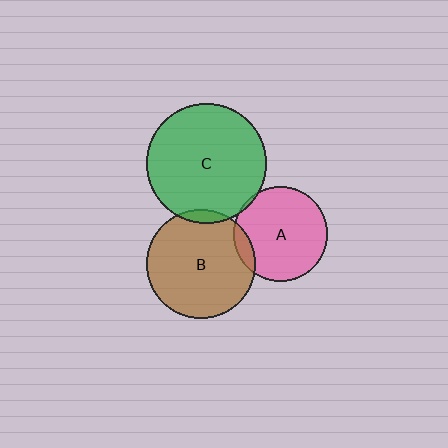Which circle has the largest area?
Circle C (green).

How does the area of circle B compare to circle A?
Approximately 1.3 times.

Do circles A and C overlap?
Yes.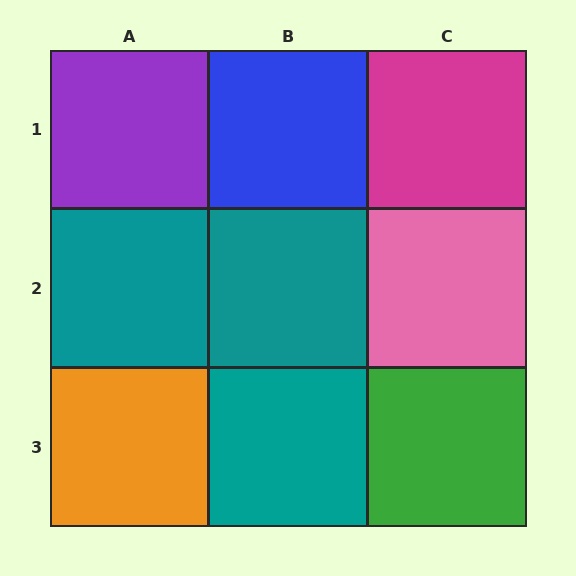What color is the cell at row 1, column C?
Magenta.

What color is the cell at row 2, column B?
Teal.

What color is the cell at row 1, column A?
Purple.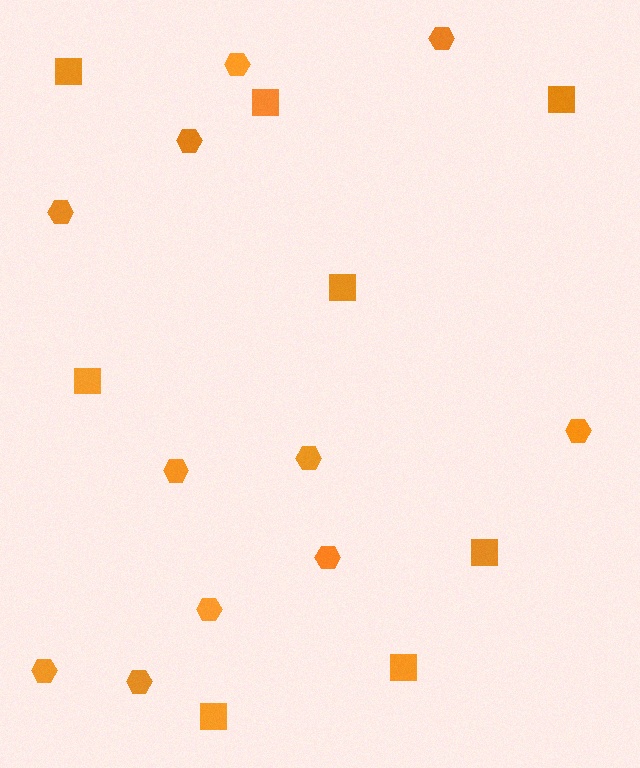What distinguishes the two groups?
There are 2 groups: one group of hexagons (11) and one group of squares (8).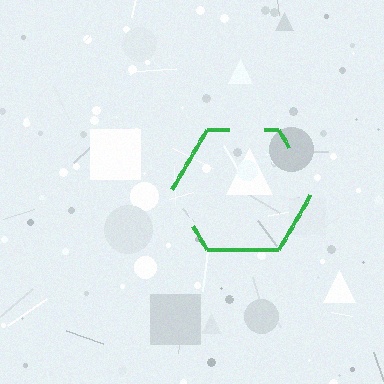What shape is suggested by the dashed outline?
The dashed outline suggests a hexagon.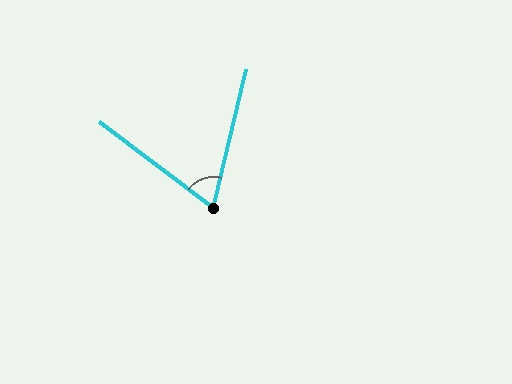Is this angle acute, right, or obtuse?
It is acute.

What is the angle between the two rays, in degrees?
Approximately 66 degrees.